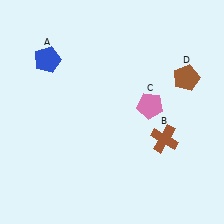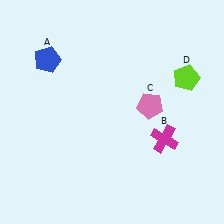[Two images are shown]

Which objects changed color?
B changed from brown to magenta. D changed from brown to lime.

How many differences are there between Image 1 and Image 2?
There are 2 differences between the two images.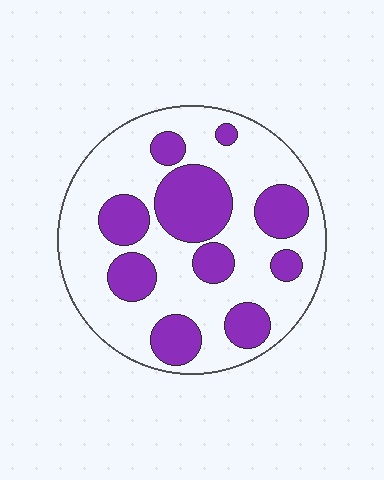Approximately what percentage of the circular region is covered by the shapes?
Approximately 35%.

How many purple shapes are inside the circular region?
10.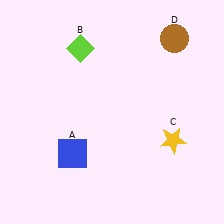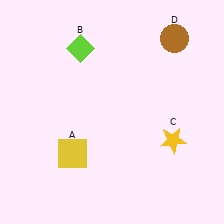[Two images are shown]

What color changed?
The square (A) changed from blue in Image 1 to yellow in Image 2.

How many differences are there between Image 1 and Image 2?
There is 1 difference between the two images.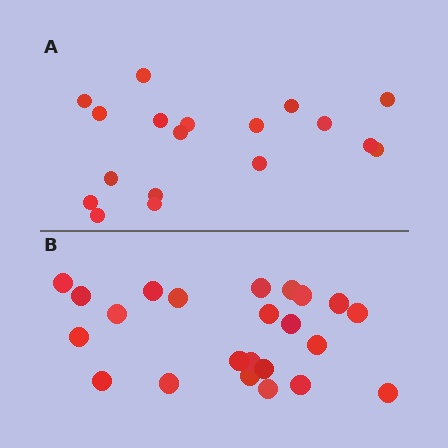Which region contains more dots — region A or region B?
Region B (the bottom region) has more dots.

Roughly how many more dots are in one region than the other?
Region B has about 5 more dots than region A.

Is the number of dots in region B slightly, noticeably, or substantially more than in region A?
Region B has noticeably more, but not dramatically so. The ratio is roughly 1.3 to 1.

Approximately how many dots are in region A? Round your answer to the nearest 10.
About 20 dots. (The exact count is 18, which rounds to 20.)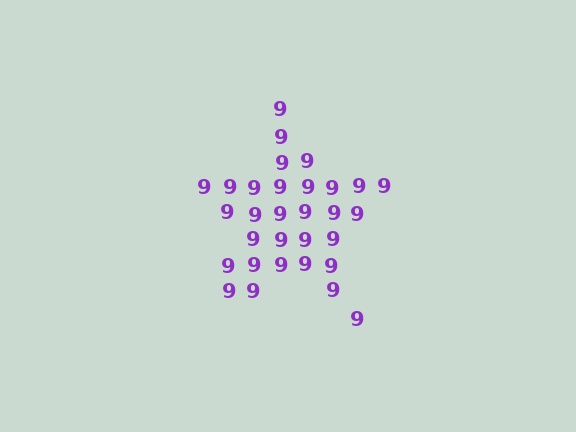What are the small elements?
The small elements are digit 9's.